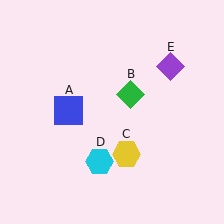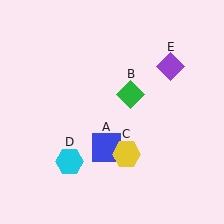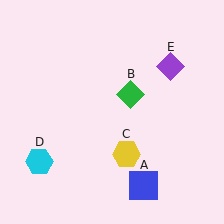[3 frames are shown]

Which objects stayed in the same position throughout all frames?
Green diamond (object B) and yellow hexagon (object C) and purple diamond (object E) remained stationary.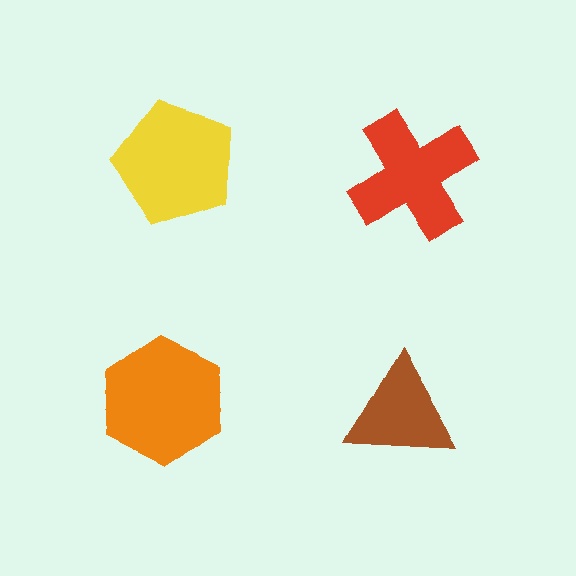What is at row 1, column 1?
A yellow pentagon.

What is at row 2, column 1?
An orange hexagon.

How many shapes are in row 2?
2 shapes.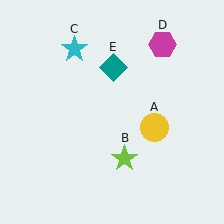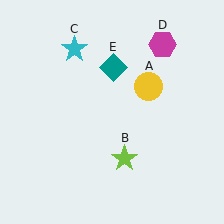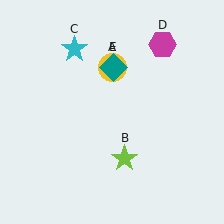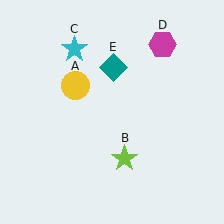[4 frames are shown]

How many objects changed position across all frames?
1 object changed position: yellow circle (object A).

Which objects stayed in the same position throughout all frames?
Lime star (object B) and cyan star (object C) and magenta hexagon (object D) and teal diamond (object E) remained stationary.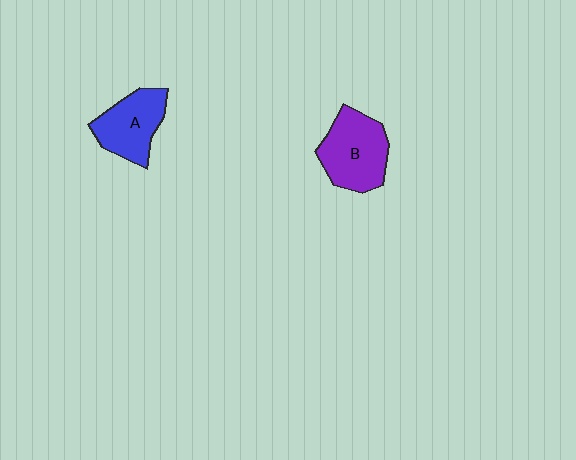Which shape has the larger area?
Shape B (purple).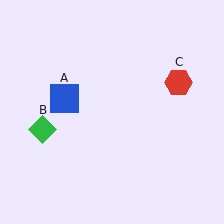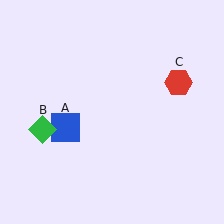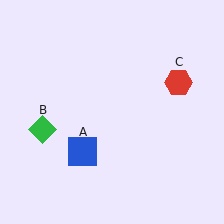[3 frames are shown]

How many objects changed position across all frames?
1 object changed position: blue square (object A).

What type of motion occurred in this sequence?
The blue square (object A) rotated counterclockwise around the center of the scene.